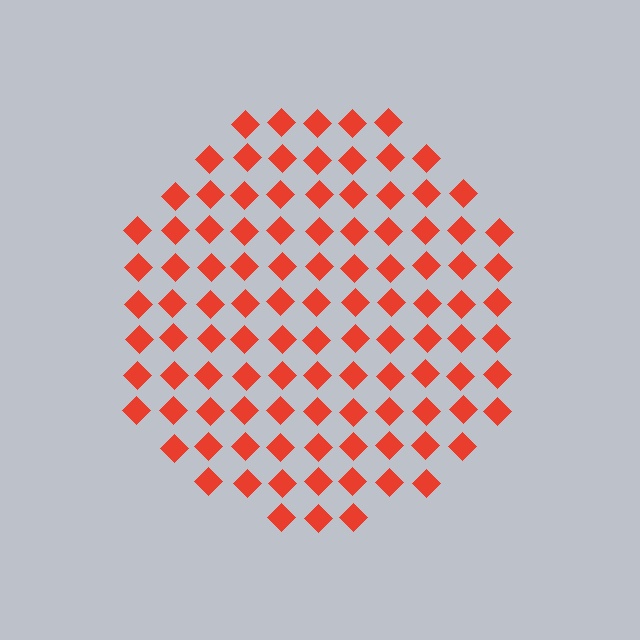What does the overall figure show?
The overall figure shows a circle.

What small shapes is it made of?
It is made of small diamonds.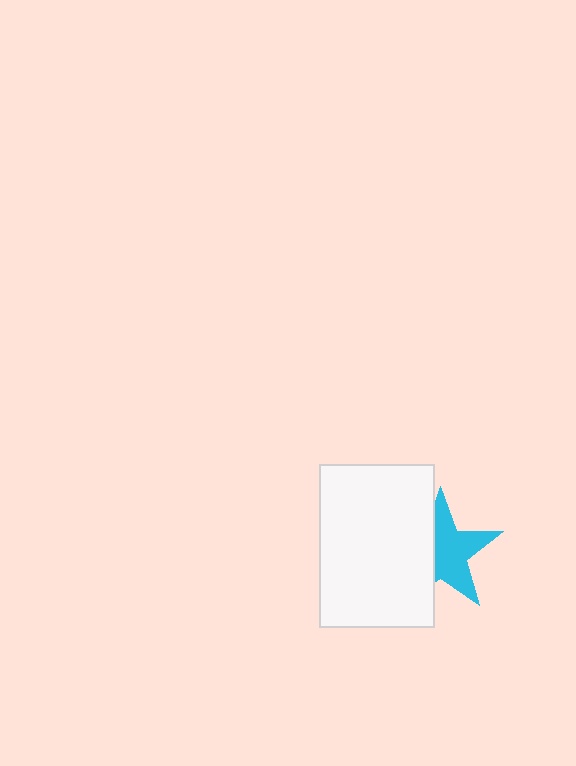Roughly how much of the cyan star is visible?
About half of it is visible (roughly 59%).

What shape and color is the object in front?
The object in front is a white rectangle.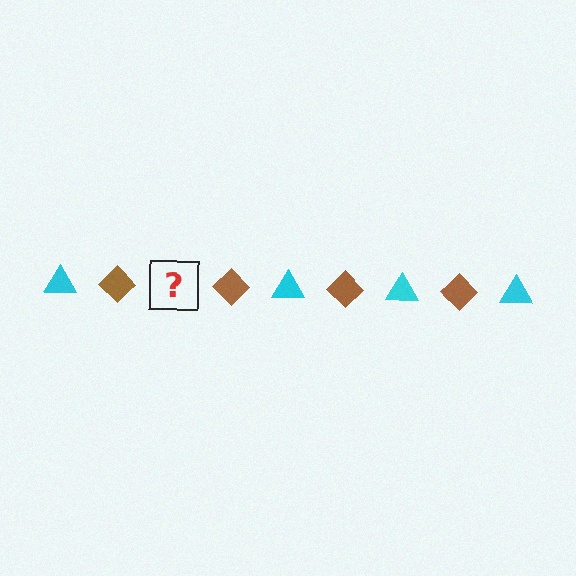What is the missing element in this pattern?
The missing element is a cyan triangle.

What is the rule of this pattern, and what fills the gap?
The rule is that the pattern alternates between cyan triangle and brown diamond. The gap should be filled with a cyan triangle.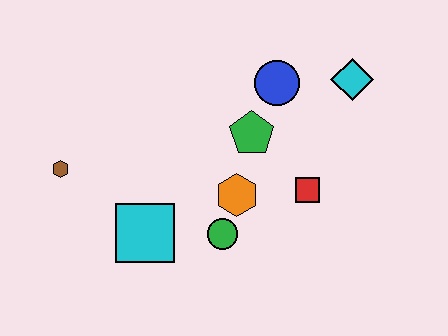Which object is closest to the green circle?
The orange hexagon is closest to the green circle.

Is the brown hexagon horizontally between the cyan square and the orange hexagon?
No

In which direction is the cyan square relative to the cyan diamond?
The cyan square is to the left of the cyan diamond.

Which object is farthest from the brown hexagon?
The cyan diamond is farthest from the brown hexagon.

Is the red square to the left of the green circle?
No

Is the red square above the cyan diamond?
No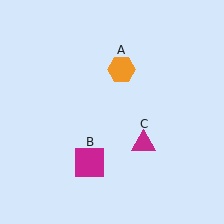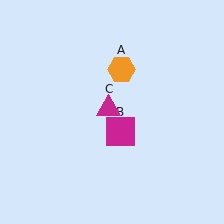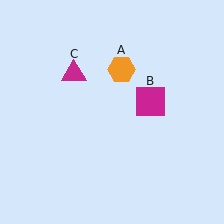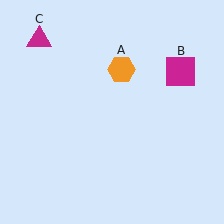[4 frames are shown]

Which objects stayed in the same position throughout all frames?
Orange hexagon (object A) remained stationary.